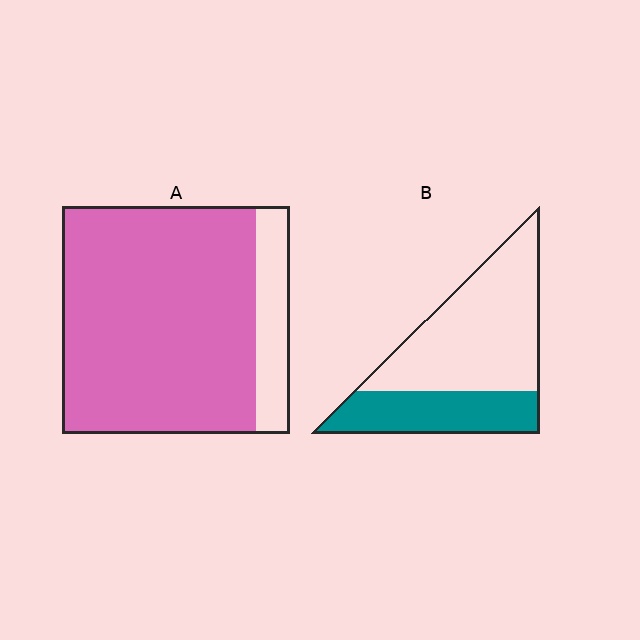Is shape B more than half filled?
No.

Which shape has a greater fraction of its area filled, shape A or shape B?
Shape A.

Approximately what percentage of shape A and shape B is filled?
A is approximately 85% and B is approximately 35%.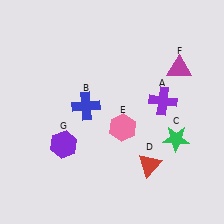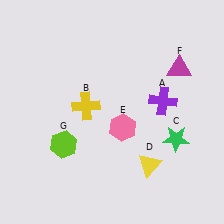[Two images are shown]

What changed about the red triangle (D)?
In Image 1, D is red. In Image 2, it changed to yellow.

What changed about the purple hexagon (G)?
In Image 1, G is purple. In Image 2, it changed to lime.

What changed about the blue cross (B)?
In Image 1, B is blue. In Image 2, it changed to yellow.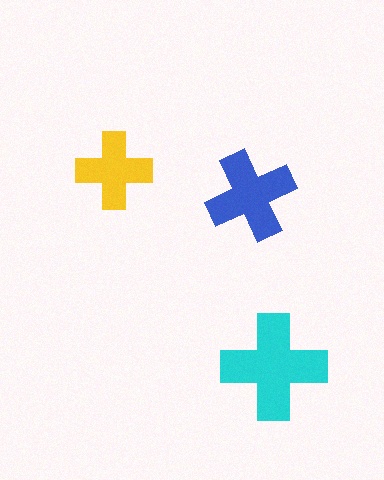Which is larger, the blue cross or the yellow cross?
The blue one.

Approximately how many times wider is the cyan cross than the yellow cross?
About 1.5 times wider.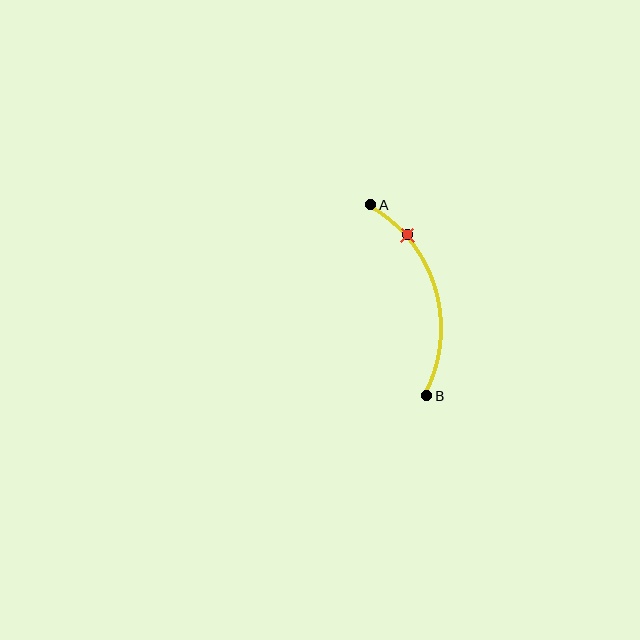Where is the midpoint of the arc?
The arc midpoint is the point on the curve farthest from the straight line joining A and B. It sits to the right of that line.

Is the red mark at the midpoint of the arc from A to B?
No. The red mark lies on the arc but is closer to endpoint A. The arc midpoint would be at the point on the curve equidistant along the arc from both A and B.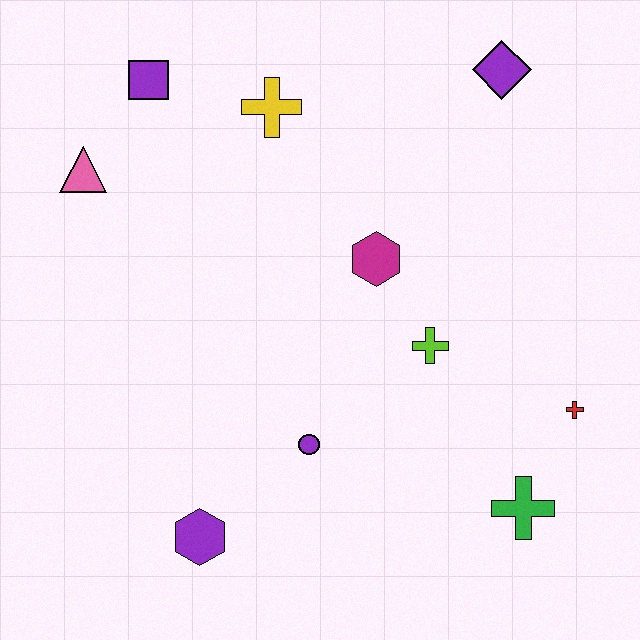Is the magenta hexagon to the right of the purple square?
Yes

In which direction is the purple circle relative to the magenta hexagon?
The purple circle is below the magenta hexagon.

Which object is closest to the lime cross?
The magenta hexagon is closest to the lime cross.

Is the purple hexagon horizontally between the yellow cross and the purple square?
Yes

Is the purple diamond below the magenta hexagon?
No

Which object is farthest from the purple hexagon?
The purple diamond is farthest from the purple hexagon.